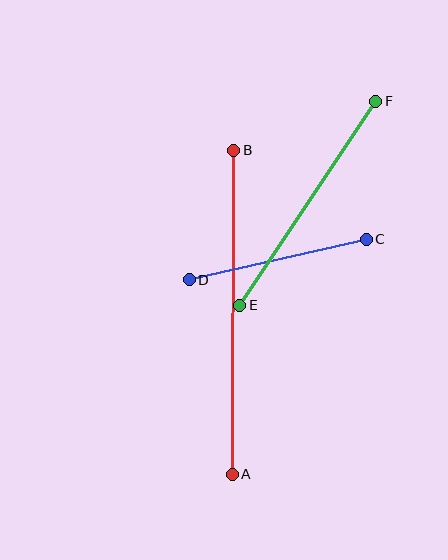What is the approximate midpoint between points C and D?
The midpoint is at approximately (278, 260) pixels.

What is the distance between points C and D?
The distance is approximately 182 pixels.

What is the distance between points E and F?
The distance is approximately 245 pixels.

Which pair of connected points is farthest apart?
Points A and B are farthest apart.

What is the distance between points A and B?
The distance is approximately 324 pixels.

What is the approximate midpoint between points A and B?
The midpoint is at approximately (233, 312) pixels.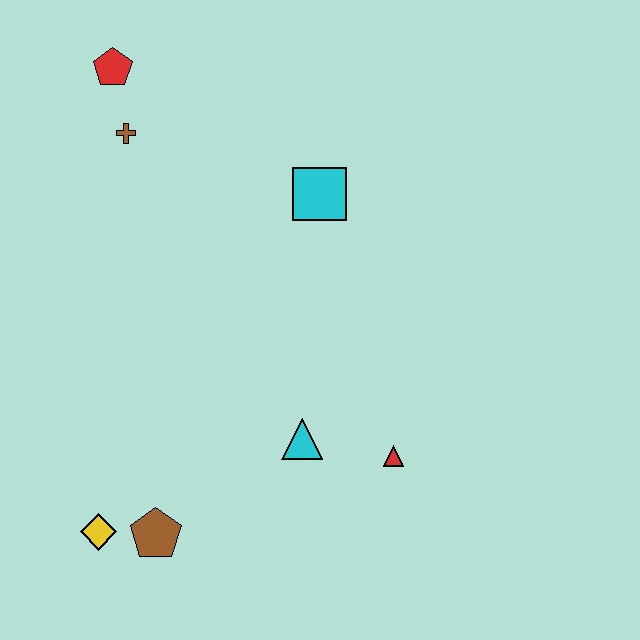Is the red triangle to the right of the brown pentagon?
Yes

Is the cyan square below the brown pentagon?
No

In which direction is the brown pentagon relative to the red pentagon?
The brown pentagon is below the red pentagon.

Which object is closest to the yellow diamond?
The brown pentagon is closest to the yellow diamond.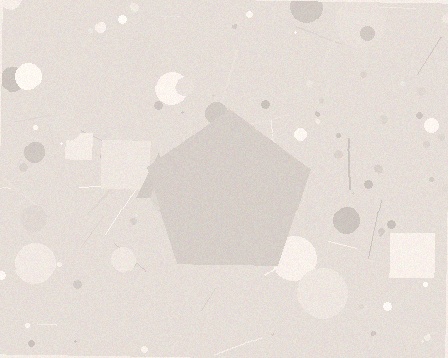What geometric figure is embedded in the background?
A pentagon is embedded in the background.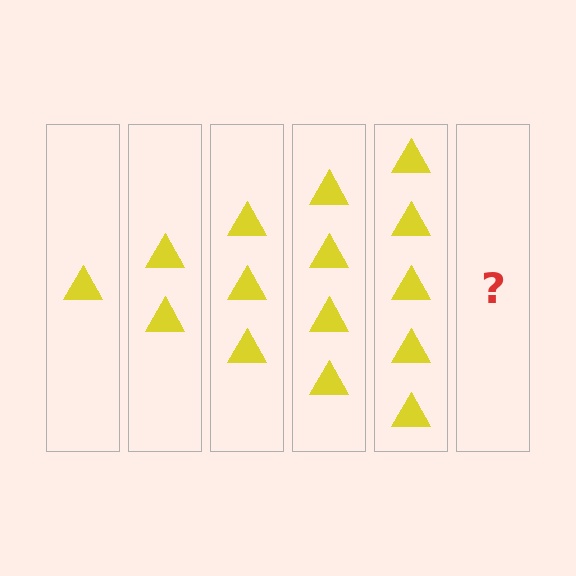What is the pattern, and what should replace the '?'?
The pattern is that each step adds one more triangle. The '?' should be 6 triangles.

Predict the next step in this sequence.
The next step is 6 triangles.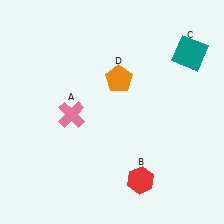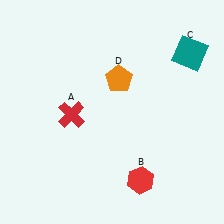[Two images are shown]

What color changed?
The cross (A) changed from pink in Image 1 to red in Image 2.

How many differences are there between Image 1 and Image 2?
There is 1 difference between the two images.